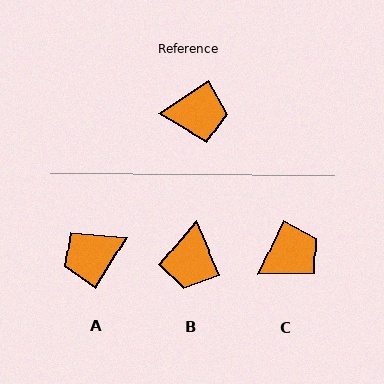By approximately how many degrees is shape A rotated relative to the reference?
Approximately 154 degrees clockwise.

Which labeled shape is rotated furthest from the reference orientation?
A, about 154 degrees away.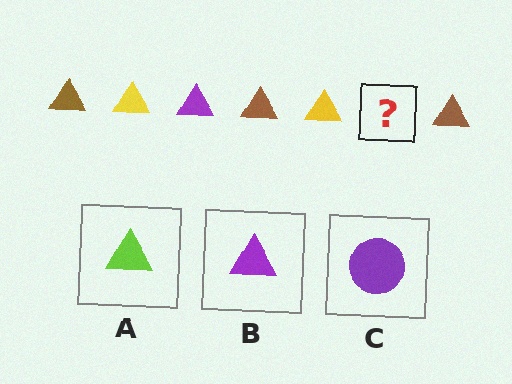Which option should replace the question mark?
Option B.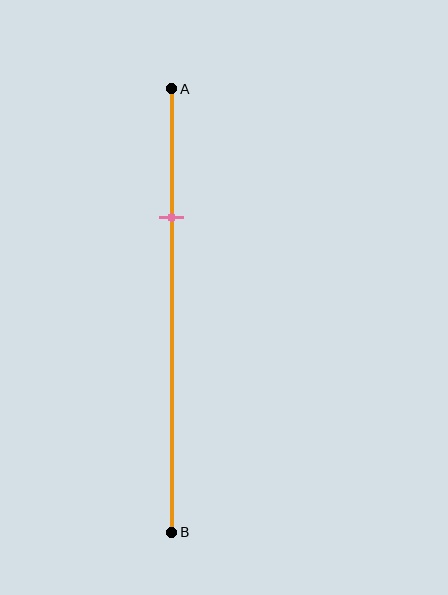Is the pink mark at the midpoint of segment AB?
No, the mark is at about 30% from A, not at the 50% midpoint.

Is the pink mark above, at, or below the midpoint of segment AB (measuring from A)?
The pink mark is above the midpoint of segment AB.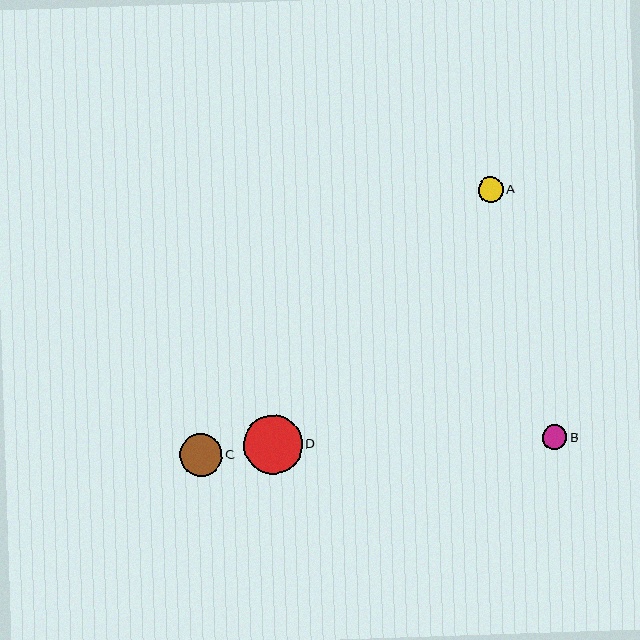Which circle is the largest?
Circle D is the largest with a size of approximately 59 pixels.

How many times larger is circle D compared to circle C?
Circle D is approximately 1.4 times the size of circle C.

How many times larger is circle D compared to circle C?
Circle D is approximately 1.4 times the size of circle C.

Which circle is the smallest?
Circle B is the smallest with a size of approximately 25 pixels.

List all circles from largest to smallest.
From largest to smallest: D, C, A, B.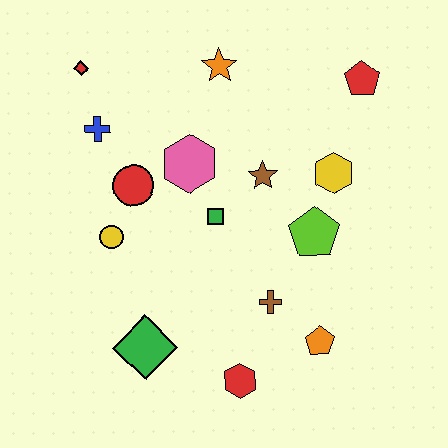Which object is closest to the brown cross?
The orange pentagon is closest to the brown cross.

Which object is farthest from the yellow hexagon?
The red diamond is farthest from the yellow hexagon.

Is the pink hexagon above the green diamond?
Yes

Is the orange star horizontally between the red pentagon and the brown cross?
No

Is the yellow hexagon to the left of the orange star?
No